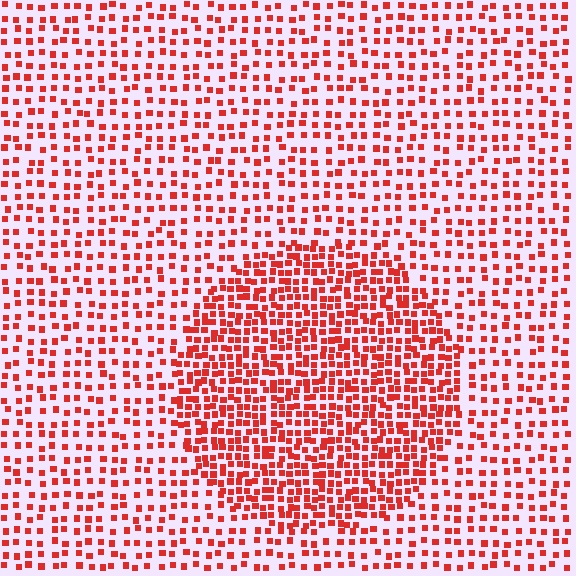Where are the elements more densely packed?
The elements are more densely packed inside the circle boundary.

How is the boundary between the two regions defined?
The boundary is defined by a change in element density (approximately 2.0x ratio). All elements are the same color, size, and shape.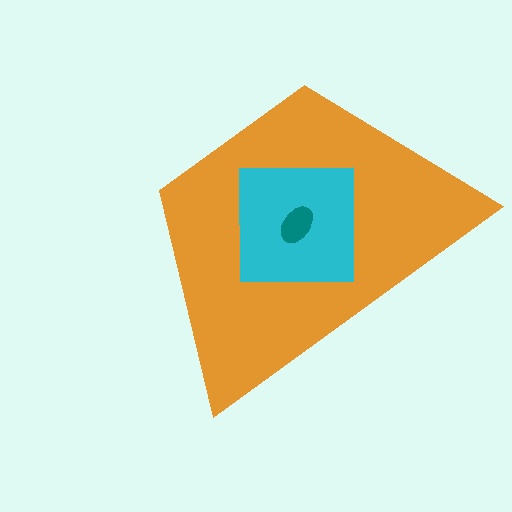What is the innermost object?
The teal ellipse.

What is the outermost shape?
The orange trapezoid.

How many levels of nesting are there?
3.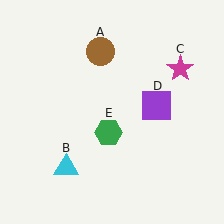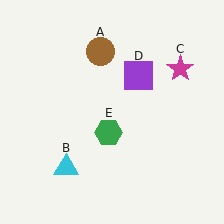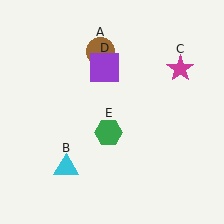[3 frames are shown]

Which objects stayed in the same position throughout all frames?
Brown circle (object A) and cyan triangle (object B) and magenta star (object C) and green hexagon (object E) remained stationary.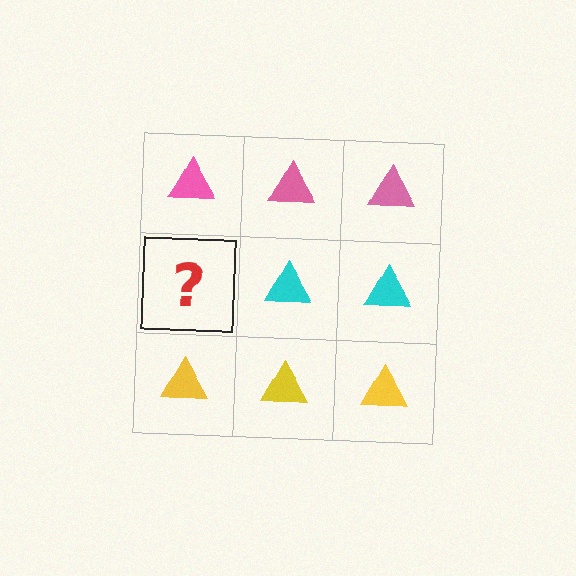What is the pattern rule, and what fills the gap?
The rule is that each row has a consistent color. The gap should be filled with a cyan triangle.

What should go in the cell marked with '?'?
The missing cell should contain a cyan triangle.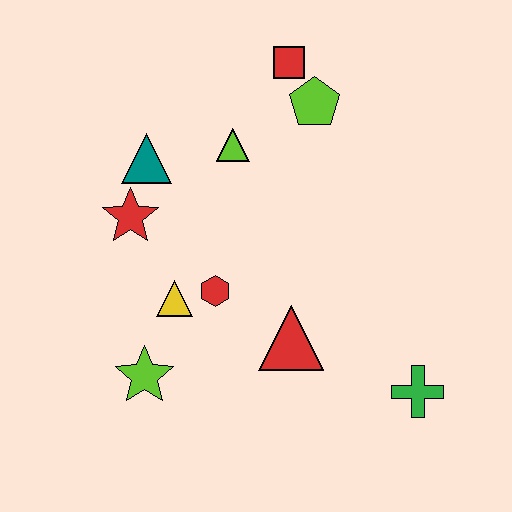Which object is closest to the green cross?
The red triangle is closest to the green cross.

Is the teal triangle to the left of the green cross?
Yes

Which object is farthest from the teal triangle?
The green cross is farthest from the teal triangle.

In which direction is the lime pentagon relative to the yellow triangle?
The lime pentagon is above the yellow triangle.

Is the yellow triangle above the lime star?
Yes